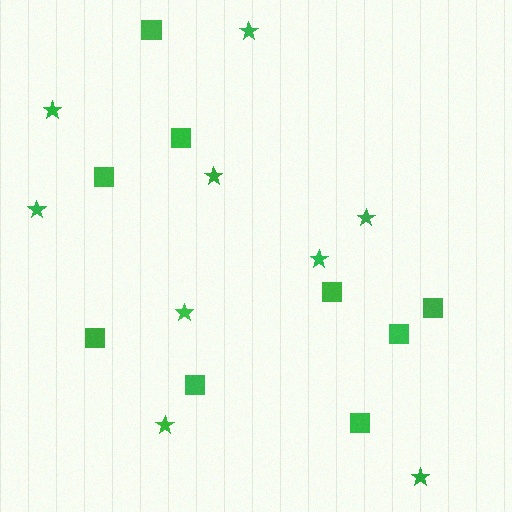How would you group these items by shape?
There are 2 groups: one group of stars (9) and one group of squares (9).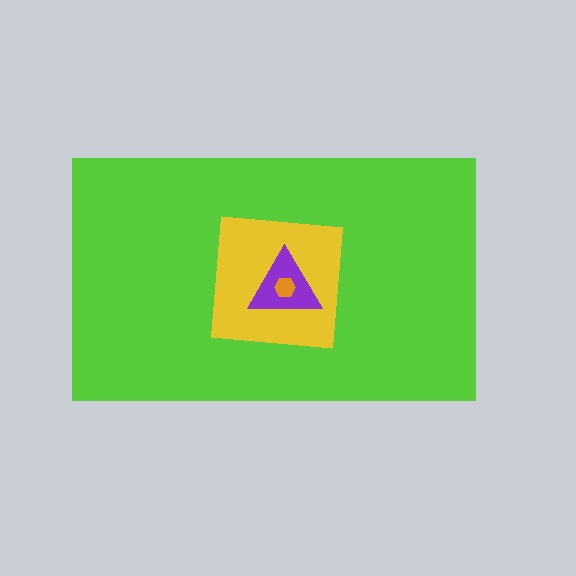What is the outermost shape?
The lime rectangle.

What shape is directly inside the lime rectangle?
The yellow square.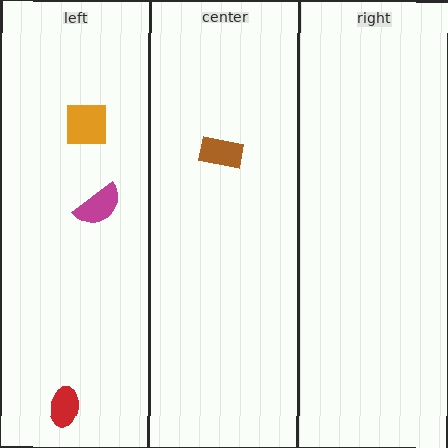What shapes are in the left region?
The orange square, the magenta semicircle, the red ellipse.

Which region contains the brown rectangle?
The center region.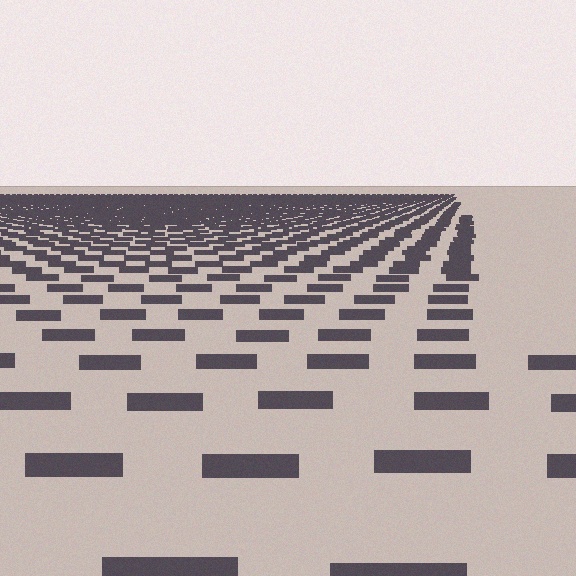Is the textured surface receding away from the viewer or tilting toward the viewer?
The surface is receding away from the viewer. Texture elements get smaller and denser toward the top.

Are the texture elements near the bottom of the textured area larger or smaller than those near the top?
Larger. Near the bottom, elements are closer to the viewer and appear at a bigger on-screen size.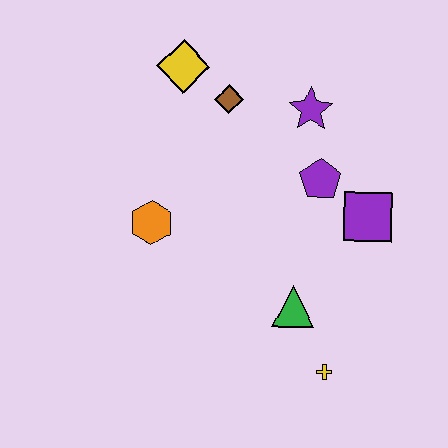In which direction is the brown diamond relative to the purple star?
The brown diamond is to the left of the purple star.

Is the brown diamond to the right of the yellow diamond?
Yes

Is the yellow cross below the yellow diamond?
Yes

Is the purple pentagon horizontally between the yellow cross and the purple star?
Yes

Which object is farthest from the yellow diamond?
The yellow cross is farthest from the yellow diamond.